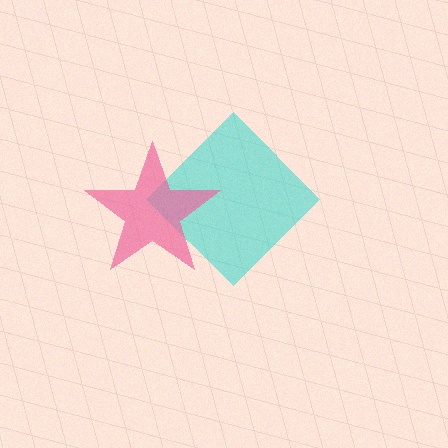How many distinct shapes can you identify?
There are 2 distinct shapes: a cyan diamond, a pink star.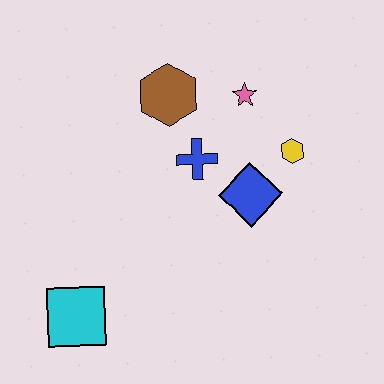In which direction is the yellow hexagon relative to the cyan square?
The yellow hexagon is to the right of the cyan square.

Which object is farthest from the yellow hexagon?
The cyan square is farthest from the yellow hexagon.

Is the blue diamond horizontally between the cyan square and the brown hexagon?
No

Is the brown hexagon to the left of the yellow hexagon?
Yes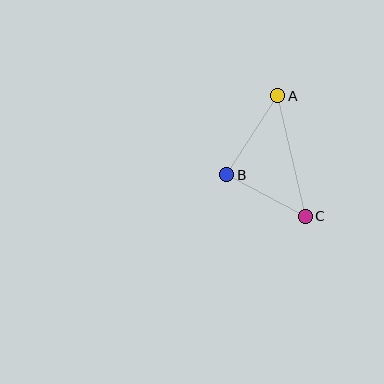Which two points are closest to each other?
Points B and C are closest to each other.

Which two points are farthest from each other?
Points A and C are farthest from each other.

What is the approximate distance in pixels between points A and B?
The distance between A and B is approximately 94 pixels.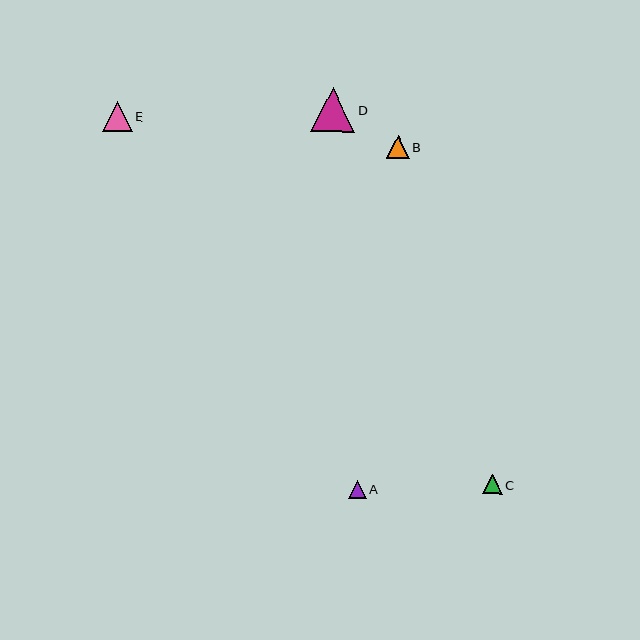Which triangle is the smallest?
Triangle A is the smallest with a size of approximately 17 pixels.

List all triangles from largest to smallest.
From largest to smallest: D, E, B, C, A.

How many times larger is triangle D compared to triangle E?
Triangle D is approximately 1.5 times the size of triangle E.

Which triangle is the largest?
Triangle D is the largest with a size of approximately 44 pixels.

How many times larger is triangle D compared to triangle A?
Triangle D is approximately 2.5 times the size of triangle A.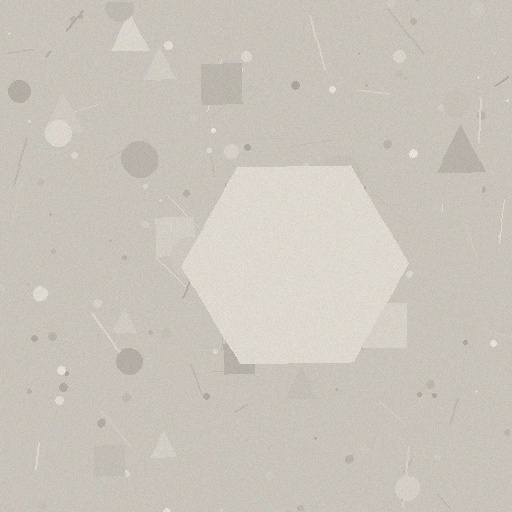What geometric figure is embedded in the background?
A hexagon is embedded in the background.